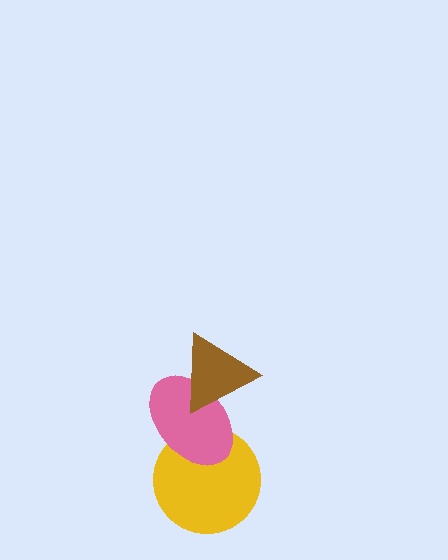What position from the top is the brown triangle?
The brown triangle is 1st from the top.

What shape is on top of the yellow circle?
The pink ellipse is on top of the yellow circle.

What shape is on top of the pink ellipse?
The brown triangle is on top of the pink ellipse.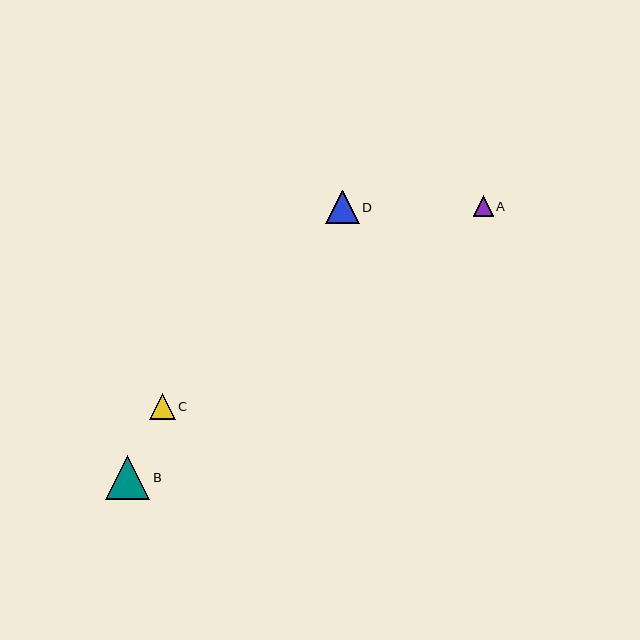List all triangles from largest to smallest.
From largest to smallest: B, D, C, A.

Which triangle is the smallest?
Triangle A is the smallest with a size of approximately 20 pixels.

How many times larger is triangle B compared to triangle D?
Triangle B is approximately 1.3 times the size of triangle D.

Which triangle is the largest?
Triangle B is the largest with a size of approximately 44 pixels.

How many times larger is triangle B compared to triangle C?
Triangle B is approximately 1.7 times the size of triangle C.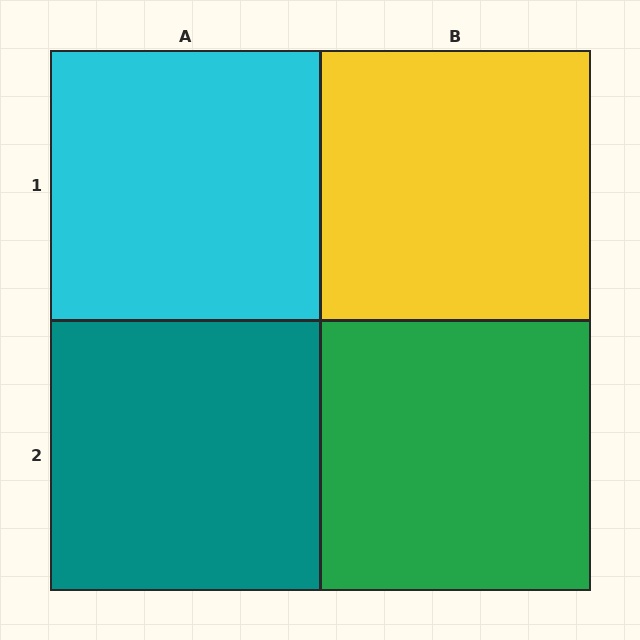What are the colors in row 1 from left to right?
Cyan, yellow.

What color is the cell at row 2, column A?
Teal.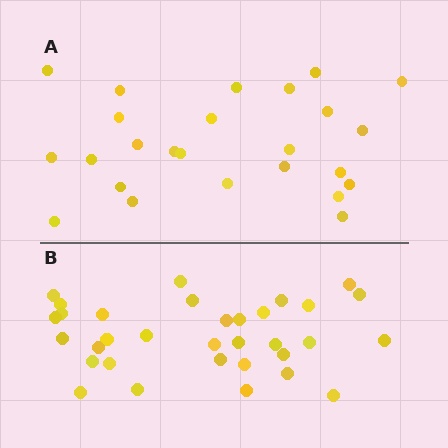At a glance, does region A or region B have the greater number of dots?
Region B (the bottom region) has more dots.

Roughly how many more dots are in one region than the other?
Region B has roughly 8 or so more dots than region A.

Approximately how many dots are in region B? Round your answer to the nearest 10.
About 30 dots. (The exact count is 33, which rounds to 30.)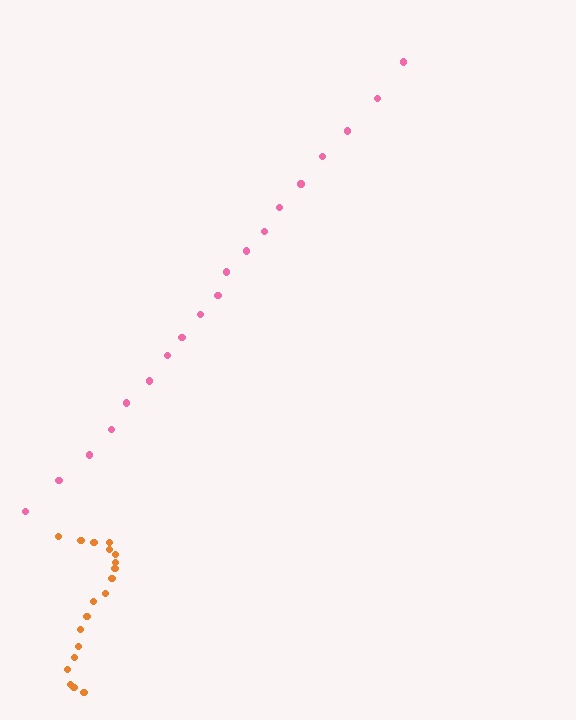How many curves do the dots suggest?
There are 2 distinct paths.